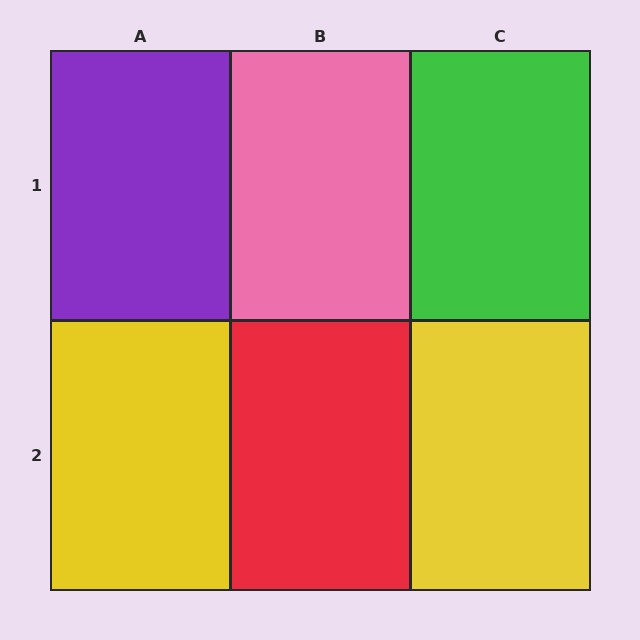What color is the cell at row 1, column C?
Green.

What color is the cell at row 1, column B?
Pink.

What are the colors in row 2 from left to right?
Yellow, red, yellow.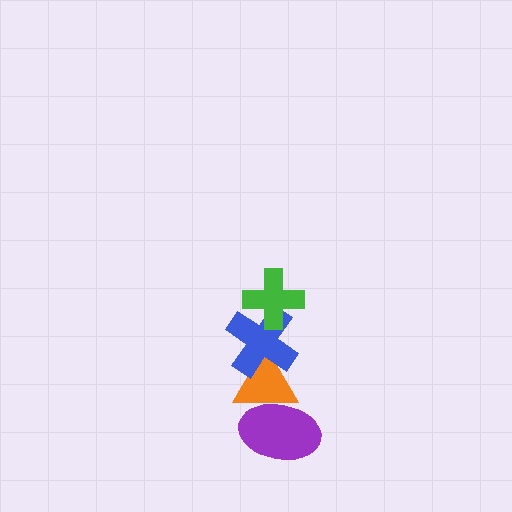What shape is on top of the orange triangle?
The blue cross is on top of the orange triangle.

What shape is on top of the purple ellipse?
The orange triangle is on top of the purple ellipse.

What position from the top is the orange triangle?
The orange triangle is 3rd from the top.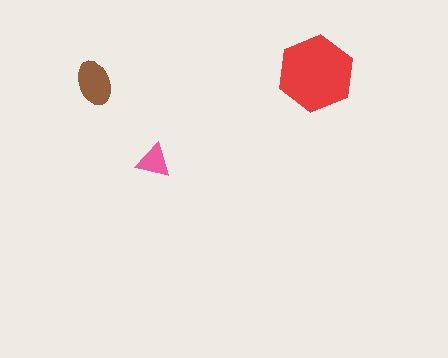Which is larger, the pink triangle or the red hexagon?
The red hexagon.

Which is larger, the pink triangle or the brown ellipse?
The brown ellipse.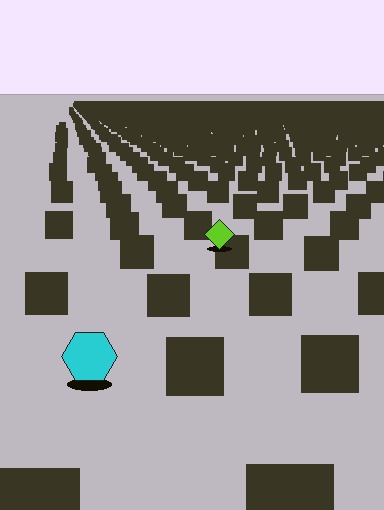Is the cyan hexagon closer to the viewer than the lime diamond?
Yes. The cyan hexagon is closer — you can tell from the texture gradient: the ground texture is coarser near it.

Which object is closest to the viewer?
The cyan hexagon is closest. The texture marks near it are larger and more spread out.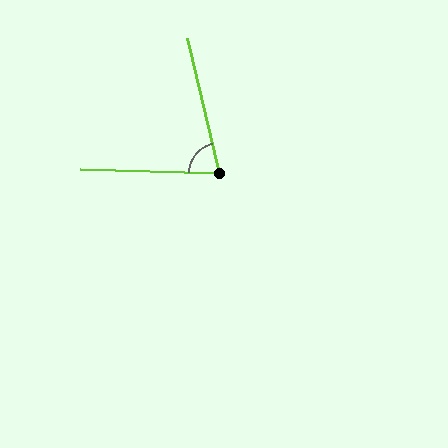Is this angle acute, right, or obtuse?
It is acute.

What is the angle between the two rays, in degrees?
Approximately 75 degrees.